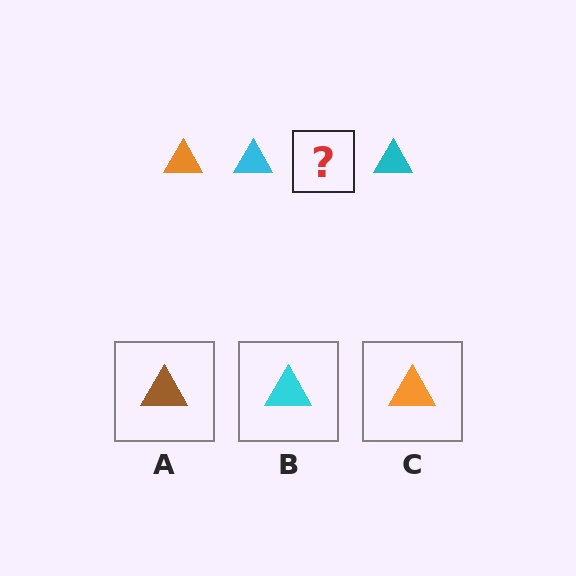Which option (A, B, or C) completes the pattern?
C.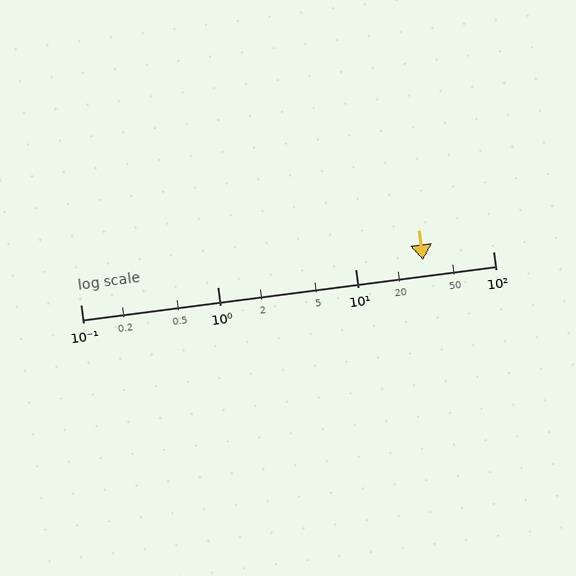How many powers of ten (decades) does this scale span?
The scale spans 3 decades, from 0.1 to 100.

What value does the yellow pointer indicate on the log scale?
The pointer indicates approximately 31.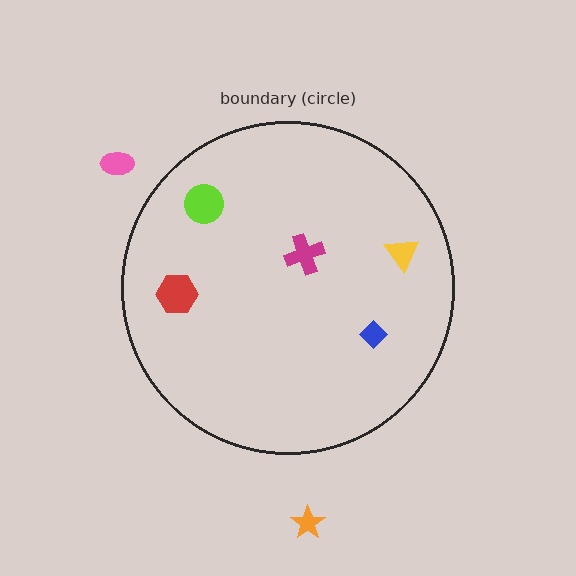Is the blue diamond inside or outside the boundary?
Inside.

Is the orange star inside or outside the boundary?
Outside.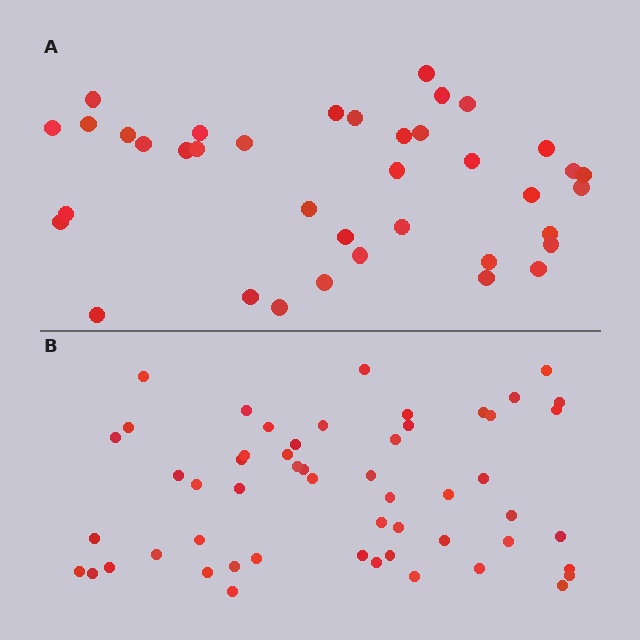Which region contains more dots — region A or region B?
Region B (the bottom region) has more dots.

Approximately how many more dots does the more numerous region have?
Region B has approximately 15 more dots than region A.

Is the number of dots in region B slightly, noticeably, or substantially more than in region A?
Region B has noticeably more, but not dramatically so. The ratio is roughly 1.4 to 1.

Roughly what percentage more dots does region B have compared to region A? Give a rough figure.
About 40% more.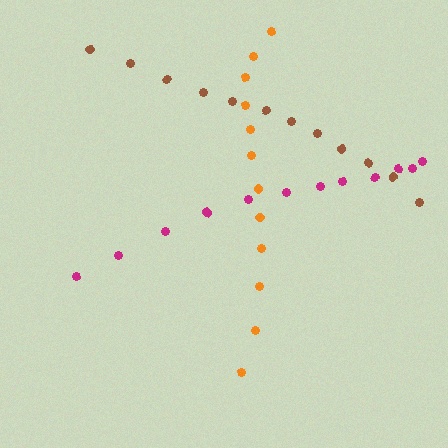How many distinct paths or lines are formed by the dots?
There are 3 distinct paths.